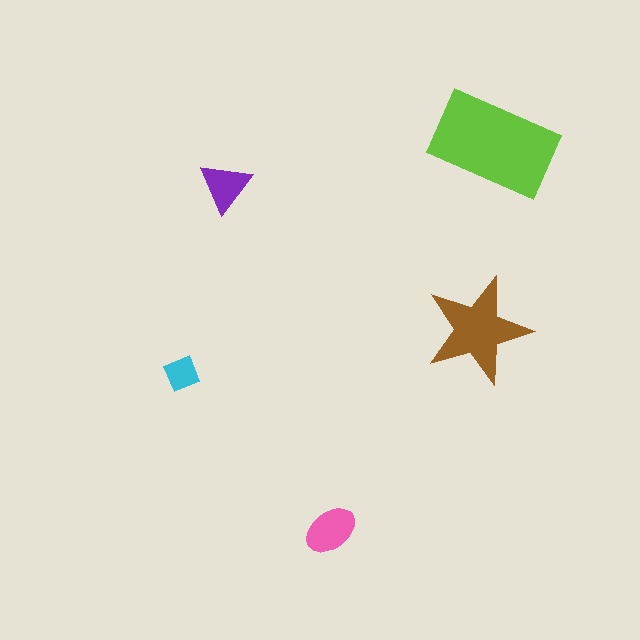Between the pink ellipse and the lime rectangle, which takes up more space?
The lime rectangle.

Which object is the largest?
The lime rectangle.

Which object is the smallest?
The cyan diamond.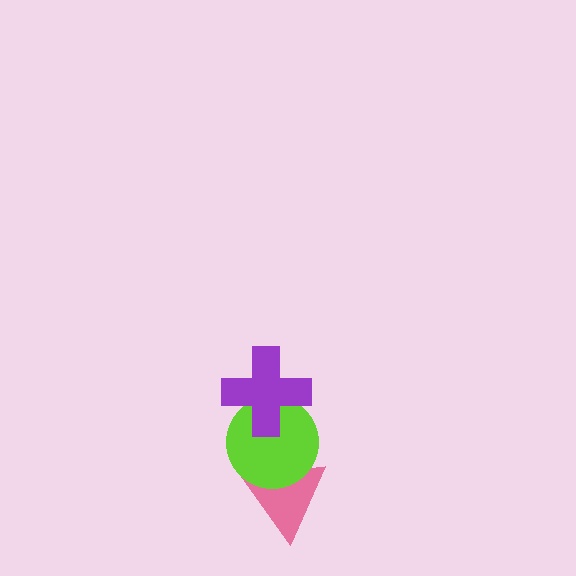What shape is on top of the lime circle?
The purple cross is on top of the lime circle.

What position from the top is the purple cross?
The purple cross is 1st from the top.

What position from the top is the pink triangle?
The pink triangle is 3rd from the top.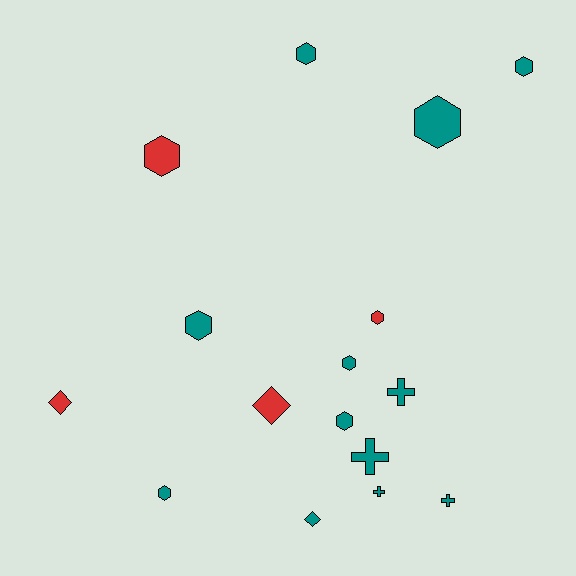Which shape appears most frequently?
Hexagon, with 9 objects.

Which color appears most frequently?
Teal, with 12 objects.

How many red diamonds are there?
There are 2 red diamonds.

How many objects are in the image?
There are 16 objects.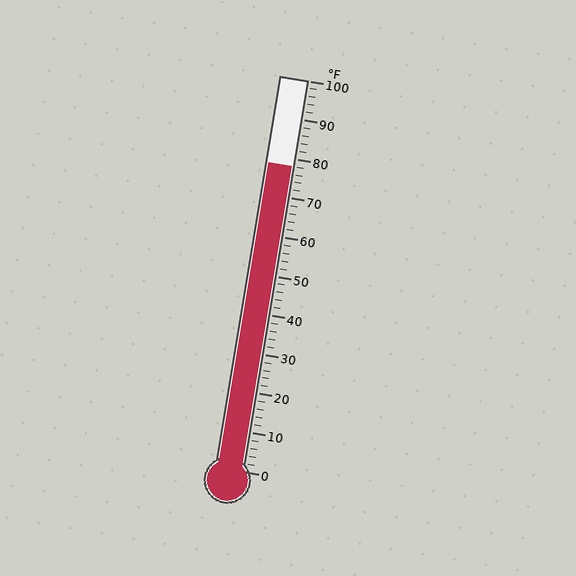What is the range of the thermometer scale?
The thermometer scale ranges from 0°F to 100°F.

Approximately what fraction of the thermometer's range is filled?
The thermometer is filled to approximately 80% of its range.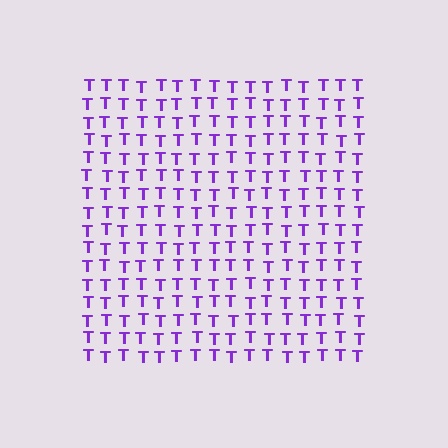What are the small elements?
The small elements are letter T's.